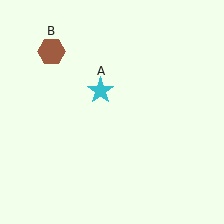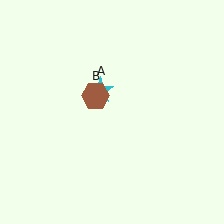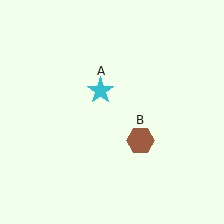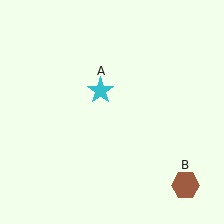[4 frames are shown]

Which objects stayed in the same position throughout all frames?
Cyan star (object A) remained stationary.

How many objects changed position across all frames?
1 object changed position: brown hexagon (object B).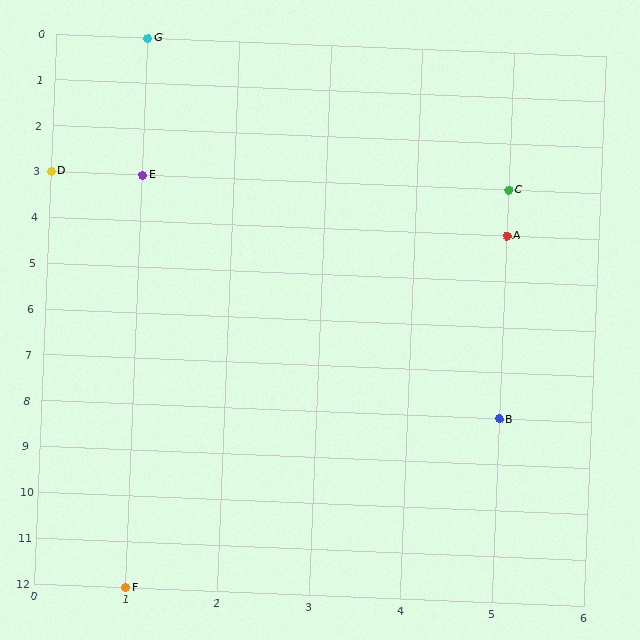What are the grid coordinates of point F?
Point F is at grid coordinates (1, 12).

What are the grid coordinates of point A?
Point A is at grid coordinates (5, 4).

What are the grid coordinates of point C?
Point C is at grid coordinates (5, 3).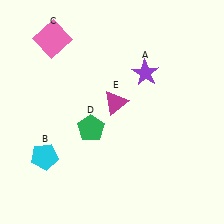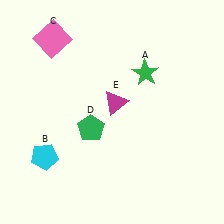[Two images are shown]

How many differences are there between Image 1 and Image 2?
There is 1 difference between the two images.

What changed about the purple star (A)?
In Image 1, A is purple. In Image 2, it changed to green.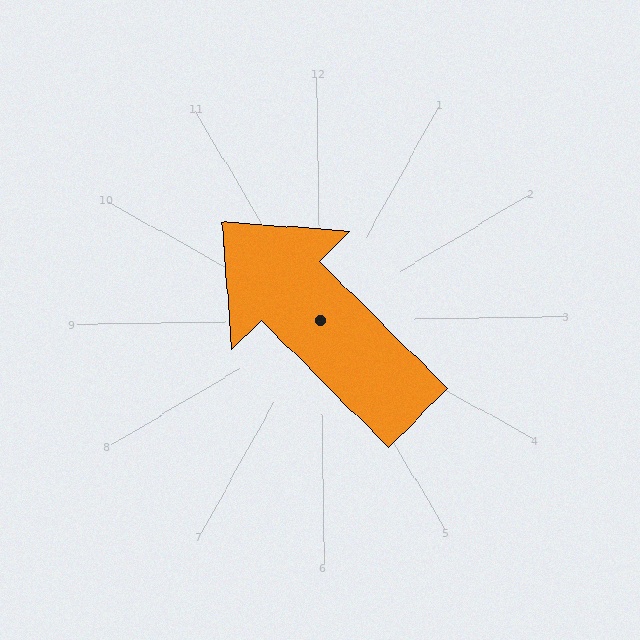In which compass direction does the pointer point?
Northwest.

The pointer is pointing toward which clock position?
Roughly 11 o'clock.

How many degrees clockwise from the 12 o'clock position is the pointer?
Approximately 316 degrees.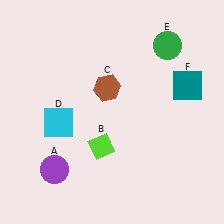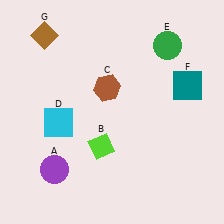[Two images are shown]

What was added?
A brown diamond (G) was added in Image 2.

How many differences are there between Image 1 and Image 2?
There is 1 difference between the two images.